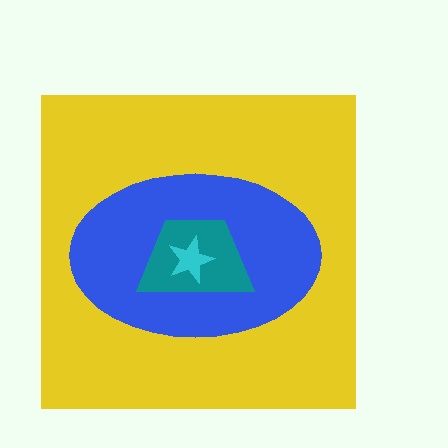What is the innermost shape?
The cyan star.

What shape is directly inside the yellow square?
The blue ellipse.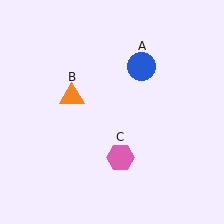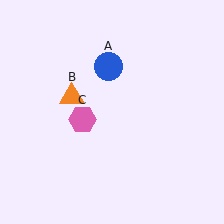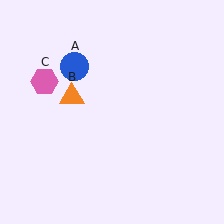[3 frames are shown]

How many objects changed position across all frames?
2 objects changed position: blue circle (object A), pink hexagon (object C).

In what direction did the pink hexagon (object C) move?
The pink hexagon (object C) moved up and to the left.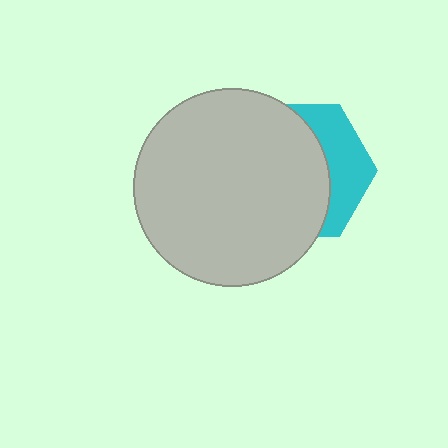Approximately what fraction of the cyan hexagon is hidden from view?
Roughly 67% of the cyan hexagon is hidden behind the light gray circle.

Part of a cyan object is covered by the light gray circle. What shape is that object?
It is a hexagon.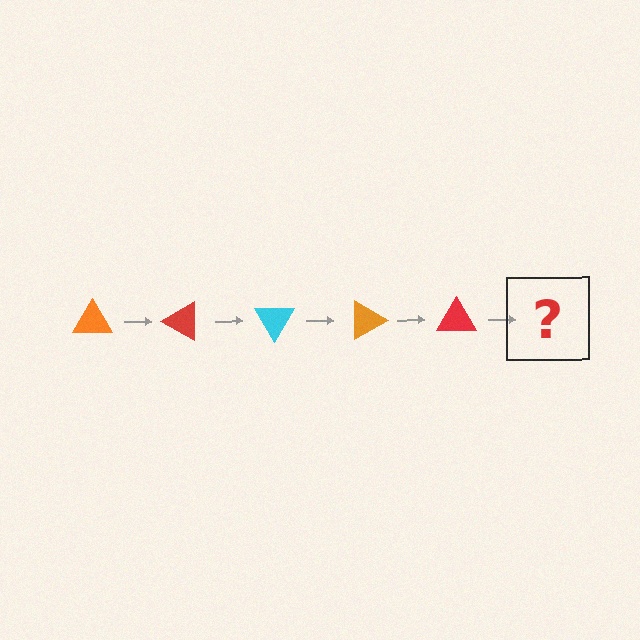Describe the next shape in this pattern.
It should be a cyan triangle, rotated 150 degrees from the start.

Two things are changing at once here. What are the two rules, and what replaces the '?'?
The two rules are that it rotates 30 degrees each step and the color cycles through orange, red, and cyan. The '?' should be a cyan triangle, rotated 150 degrees from the start.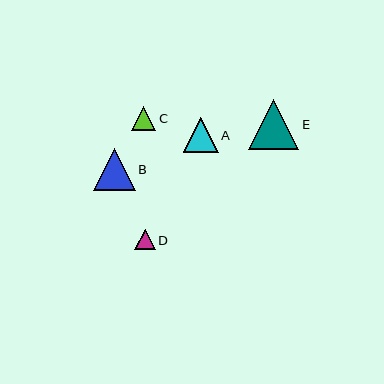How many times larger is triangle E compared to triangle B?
Triangle E is approximately 1.2 times the size of triangle B.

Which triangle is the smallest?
Triangle D is the smallest with a size of approximately 20 pixels.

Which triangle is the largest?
Triangle E is the largest with a size of approximately 50 pixels.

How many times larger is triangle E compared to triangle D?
Triangle E is approximately 2.5 times the size of triangle D.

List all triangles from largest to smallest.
From largest to smallest: E, B, A, C, D.